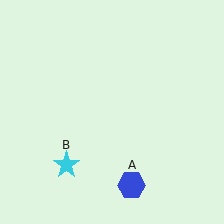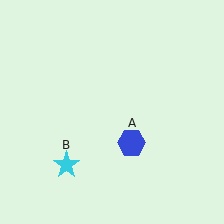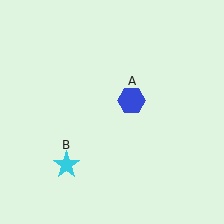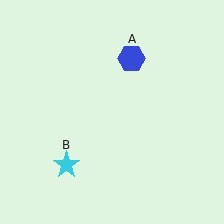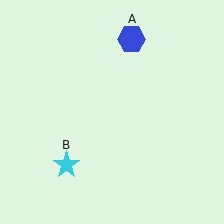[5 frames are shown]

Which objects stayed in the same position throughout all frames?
Cyan star (object B) remained stationary.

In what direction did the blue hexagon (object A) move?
The blue hexagon (object A) moved up.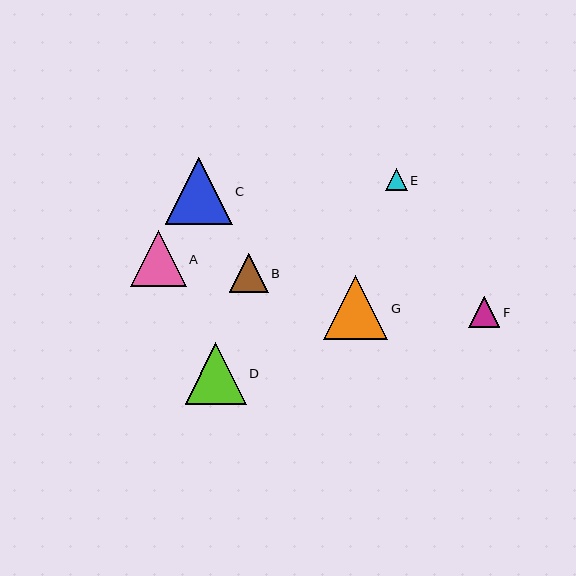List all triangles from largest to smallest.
From largest to smallest: C, G, D, A, B, F, E.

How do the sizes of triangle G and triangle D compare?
Triangle G and triangle D are approximately the same size.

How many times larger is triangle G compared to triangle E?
Triangle G is approximately 2.9 times the size of triangle E.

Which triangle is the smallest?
Triangle E is the smallest with a size of approximately 22 pixels.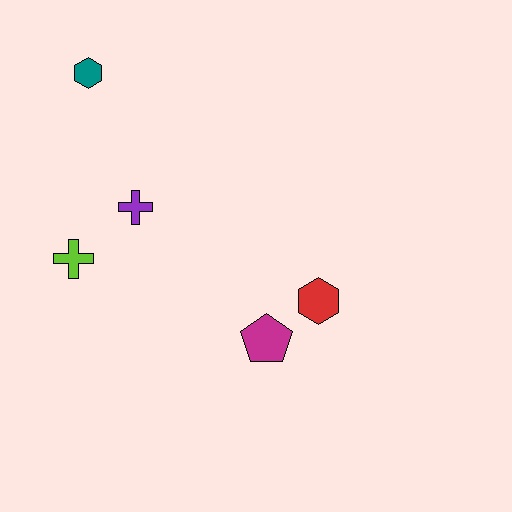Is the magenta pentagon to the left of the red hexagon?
Yes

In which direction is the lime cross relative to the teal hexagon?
The lime cross is below the teal hexagon.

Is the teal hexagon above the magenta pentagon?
Yes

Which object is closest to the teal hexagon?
The purple cross is closest to the teal hexagon.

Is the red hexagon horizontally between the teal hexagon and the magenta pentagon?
No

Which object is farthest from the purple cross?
The red hexagon is farthest from the purple cross.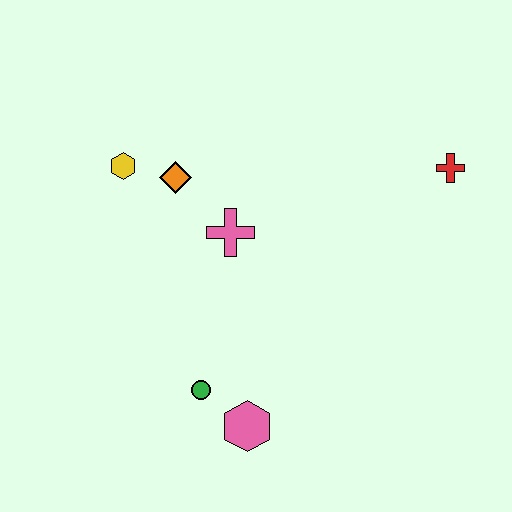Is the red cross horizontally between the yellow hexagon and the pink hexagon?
No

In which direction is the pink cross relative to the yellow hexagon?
The pink cross is to the right of the yellow hexagon.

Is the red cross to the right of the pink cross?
Yes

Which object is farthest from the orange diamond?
The red cross is farthest from the orange diamond.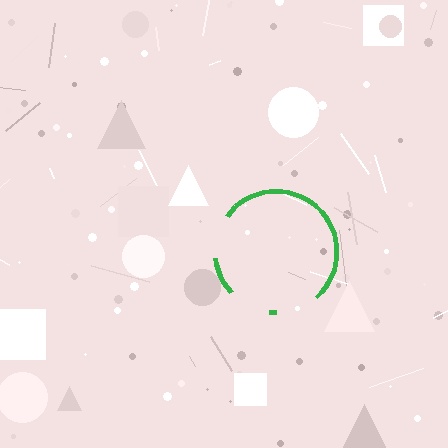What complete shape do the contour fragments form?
The contour fragments form a circle.